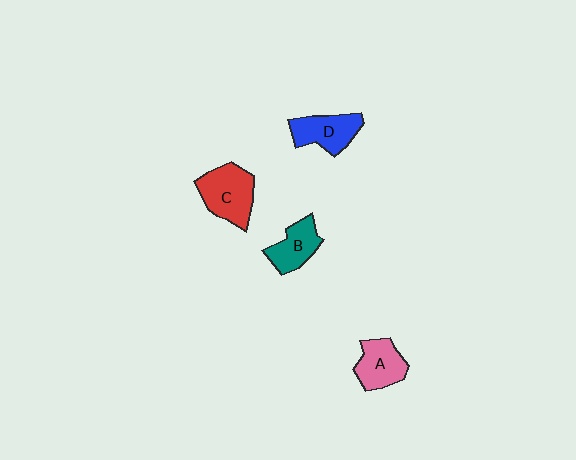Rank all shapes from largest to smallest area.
From largest to smallest: C (red), D (blue), A (pink), B (teal).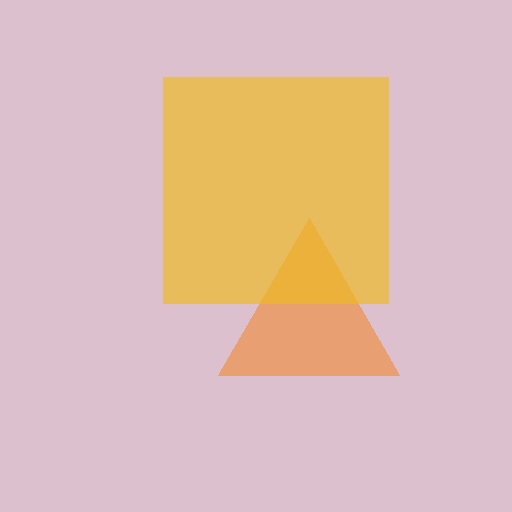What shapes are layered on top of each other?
The layered shapes are: an orange triangle, a yellow square.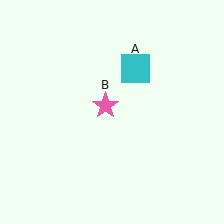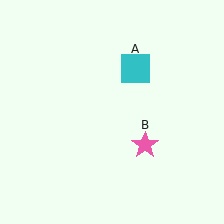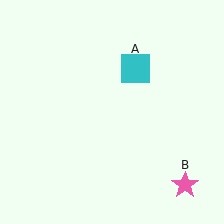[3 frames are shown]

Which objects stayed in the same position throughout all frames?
Cyan square (object A) remained stationary.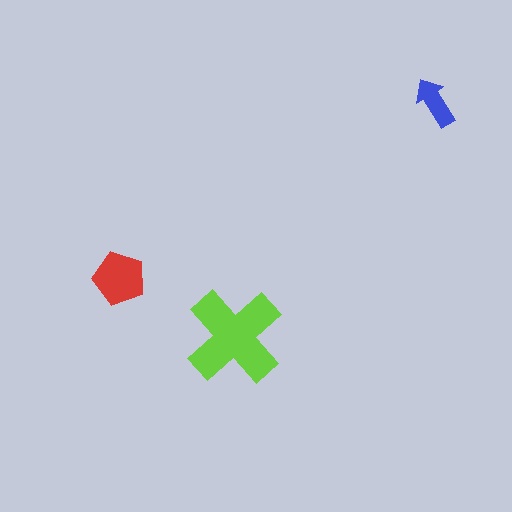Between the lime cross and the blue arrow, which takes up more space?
The lime cross.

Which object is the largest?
The lime cross.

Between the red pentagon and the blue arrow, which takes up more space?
The red pentagon.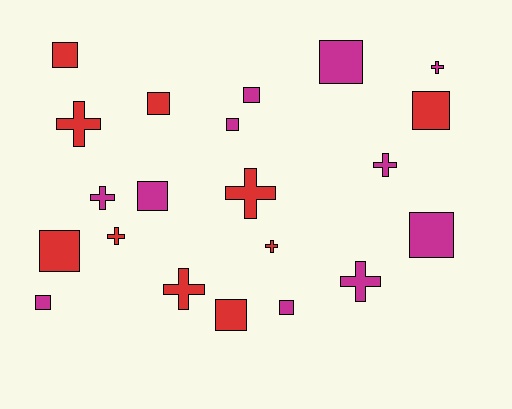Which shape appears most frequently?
Square, with 12 objects.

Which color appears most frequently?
Magenta, with 11 objects.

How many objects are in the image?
There are 21 objects.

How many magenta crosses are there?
There are 4 magenta crosses.